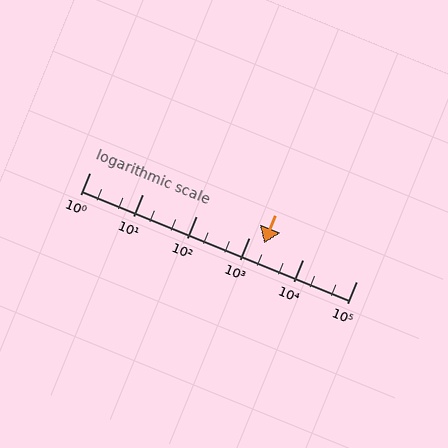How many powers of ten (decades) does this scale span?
The scale spans 5 decades, from 1 to 100000.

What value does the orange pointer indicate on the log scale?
The pointer indicates approximately 1900.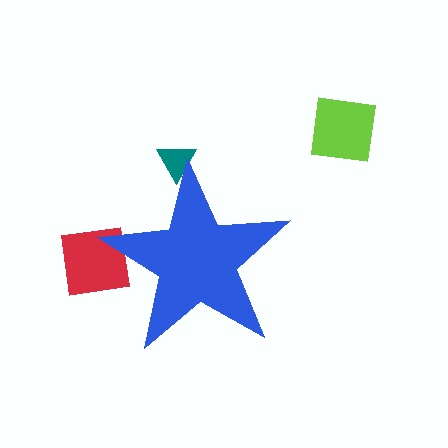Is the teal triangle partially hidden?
Yes, the teal triangle is partially hidden behind the blue star.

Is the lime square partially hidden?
No, the lime square is fully visible.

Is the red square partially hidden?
Yes, the red square is partially hidden behind the blue star.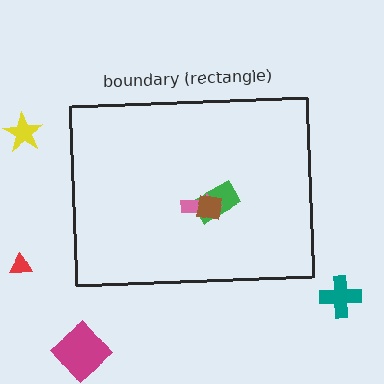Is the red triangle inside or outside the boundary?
Outside.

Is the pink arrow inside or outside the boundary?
Inside.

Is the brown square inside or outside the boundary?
Inside.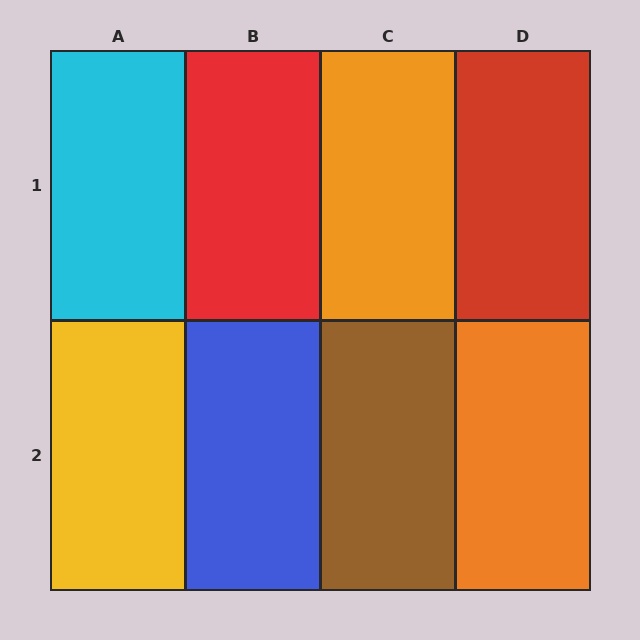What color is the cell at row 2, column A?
Yellow.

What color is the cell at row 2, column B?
Blue.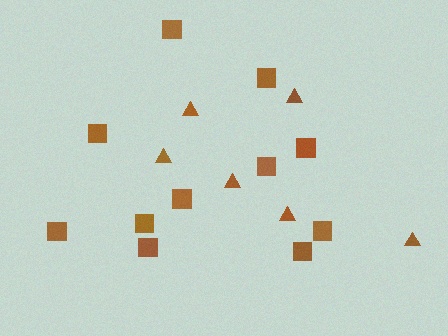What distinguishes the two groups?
There are 2 groups: one group of squares (11) and one group of triangles (6).